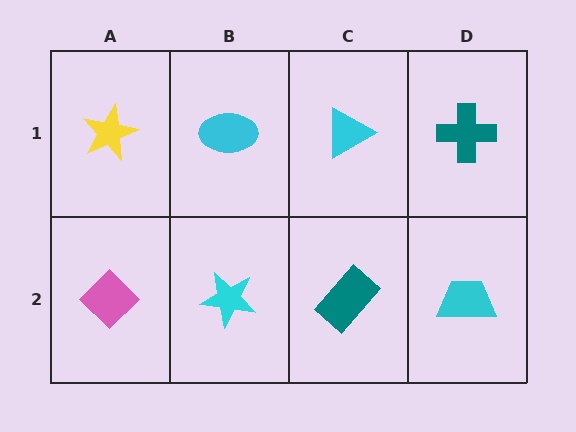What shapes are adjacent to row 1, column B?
A cyan star (row 2, column B), a yellow star (row 1, column A), a cyan triangle (row 1, column C).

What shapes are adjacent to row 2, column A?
A yellow star (row 1, column A), a cyan star (row 2, column B).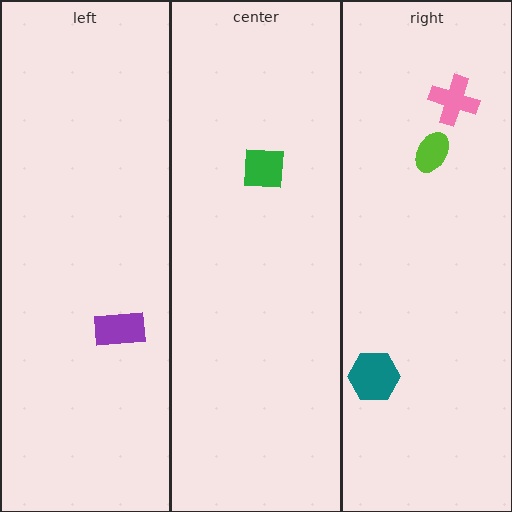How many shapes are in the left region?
1.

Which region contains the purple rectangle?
The left region.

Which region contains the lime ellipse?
The right region.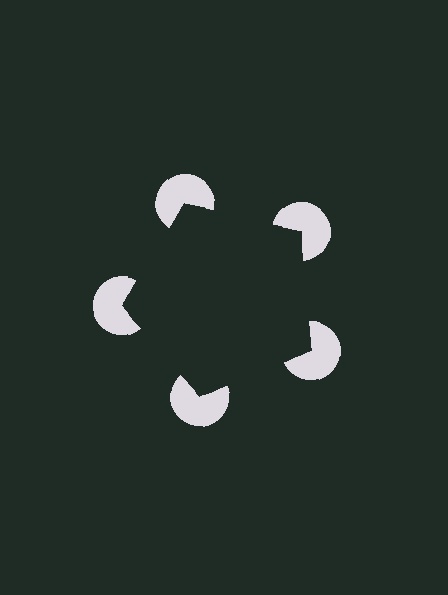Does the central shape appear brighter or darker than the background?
It typically appears slightly darker than the background, even though no actual brightness change is drawn.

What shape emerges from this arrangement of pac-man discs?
An illusory pentagon — its edges are inferred from the aligned wedge cuts in the pac-man discs, not physically drawn.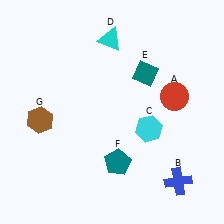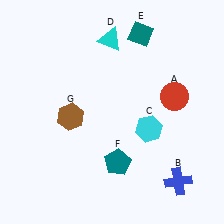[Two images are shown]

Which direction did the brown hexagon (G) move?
The brown hexagon (G) moved right.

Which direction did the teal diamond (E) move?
The teal diamond (E) moved up.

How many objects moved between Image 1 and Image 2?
2 objects moved between the two images.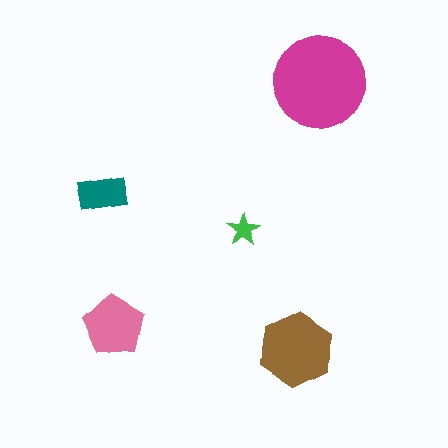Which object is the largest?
The magenta circle.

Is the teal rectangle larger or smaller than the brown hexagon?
Smaller.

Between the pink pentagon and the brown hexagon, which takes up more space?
The brown hexagon.